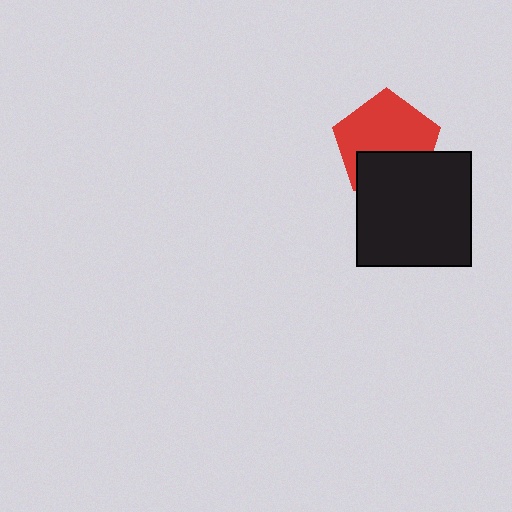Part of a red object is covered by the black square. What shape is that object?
It is a pentagon.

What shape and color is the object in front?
The object in front is a black square.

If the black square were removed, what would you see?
You would see the complete red pentagon.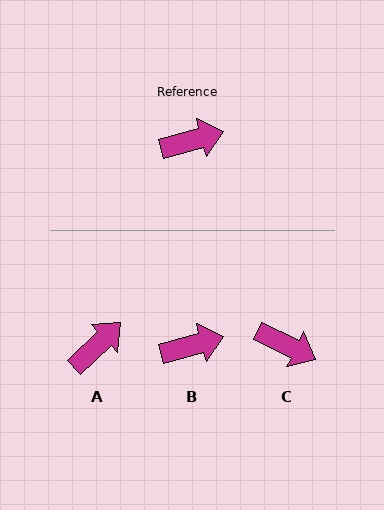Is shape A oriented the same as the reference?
No, it is off by about 28 degrees.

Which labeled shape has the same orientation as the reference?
B.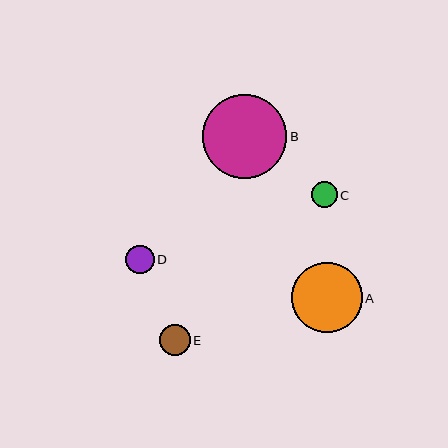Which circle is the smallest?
Circle C is the smallest with a size of approximately 25 pixels.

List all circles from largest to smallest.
From largest to smallest: B, A, E, D, C.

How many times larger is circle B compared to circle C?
Circle B is approximately 3.3 times the size of circle C.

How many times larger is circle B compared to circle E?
Circle B is approximately 2.7 times the size of circle E.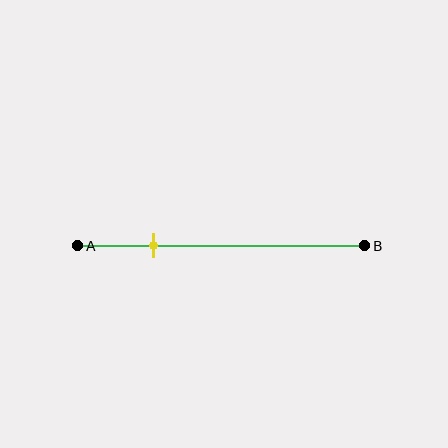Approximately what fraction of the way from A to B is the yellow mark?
The yellow mark is approximately 25% of the way from A to B.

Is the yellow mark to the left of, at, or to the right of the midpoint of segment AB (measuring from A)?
The yellow mark is to the left of the midpoint of segment AB.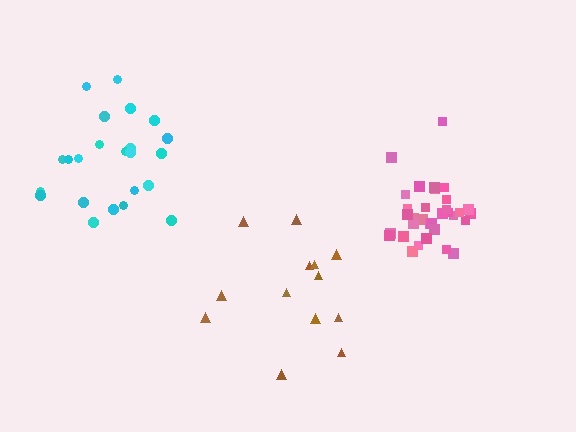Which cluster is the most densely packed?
Pink.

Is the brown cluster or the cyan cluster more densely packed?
Cyan.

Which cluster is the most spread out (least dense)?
Brown.